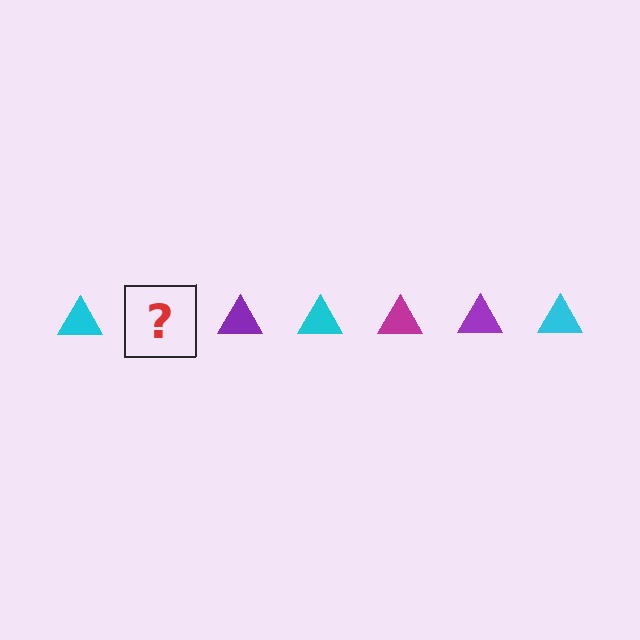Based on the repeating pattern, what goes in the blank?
The blank should be a magenta triangle.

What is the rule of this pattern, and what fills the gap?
The rule is that the pattern cycles through cyan, magenta, purple triangles. The gap should be filled with a magenta triangle.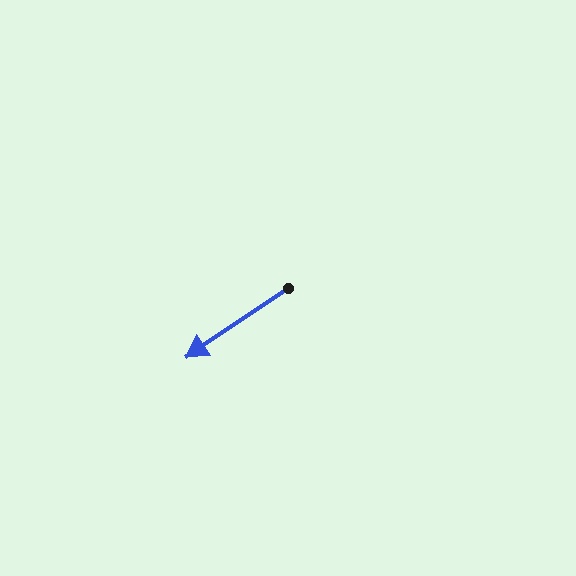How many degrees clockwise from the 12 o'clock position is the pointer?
Approximately 236 degrees.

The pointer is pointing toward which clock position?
Roughly 8 o'clock.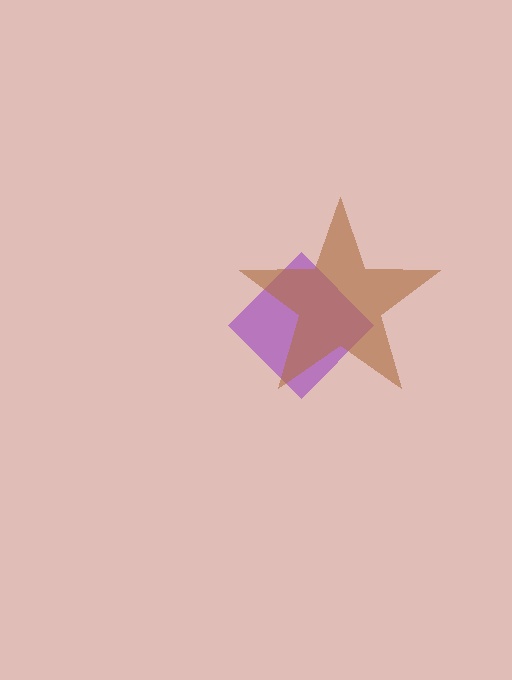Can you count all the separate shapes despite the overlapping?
Yes, there are 2 separate shapes.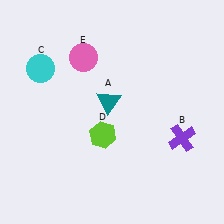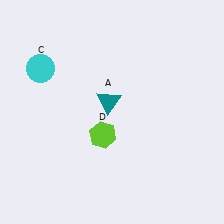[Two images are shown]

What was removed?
The pink circle (E), the purple cross (B) were removed in Image 2.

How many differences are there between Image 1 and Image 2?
There are 2 differences between the two images.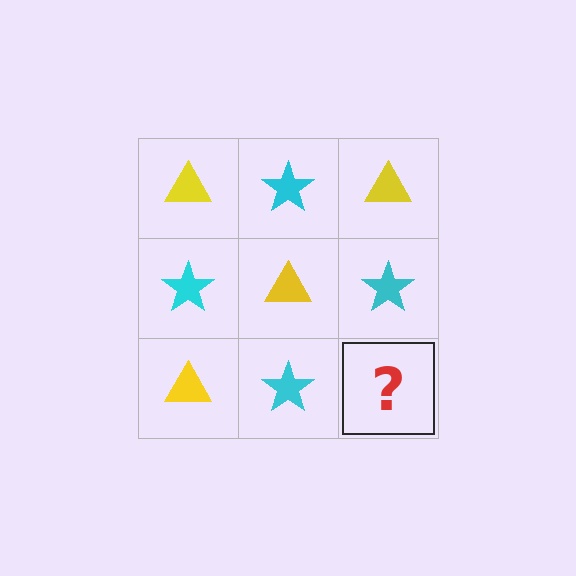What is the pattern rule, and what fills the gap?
The rule is that it alternates yellow triangle and cyan star in a checkerboard pattern. The gap should be filled with a yellow triangle.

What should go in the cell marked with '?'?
The missing cell should contain a yellow triangle.